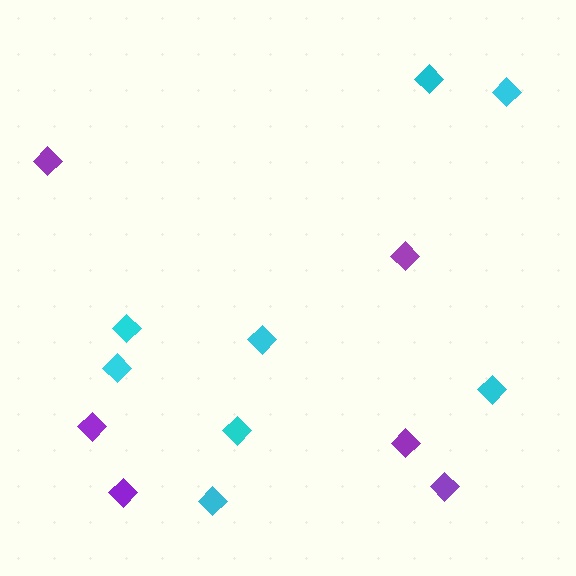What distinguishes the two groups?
There are 2 groups: one group of cyan diamonds (8) and one group of purple diamonds (6).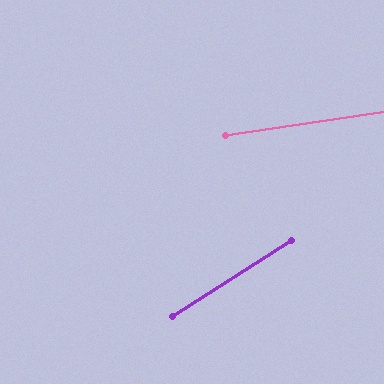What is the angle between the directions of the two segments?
Approximately 24 degrees.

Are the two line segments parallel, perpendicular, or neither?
Neither parallel nor perpendicular — they differ by about 24°.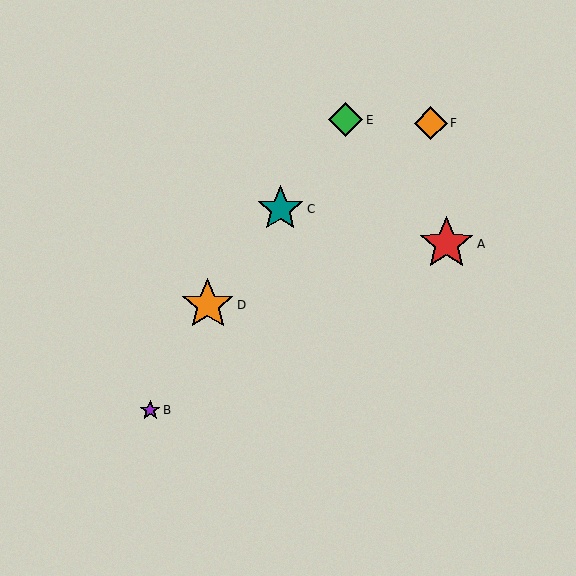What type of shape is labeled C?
Shape C is a teal star.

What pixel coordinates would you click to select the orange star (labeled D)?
Click at (208, 305) to select the orange star D.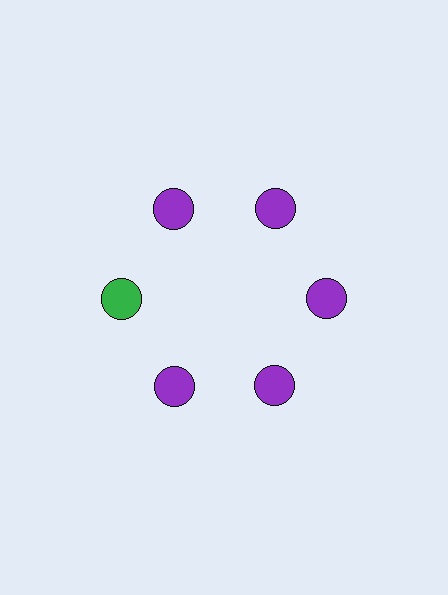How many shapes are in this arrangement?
There are 6 shapes arranged in a ring pattern.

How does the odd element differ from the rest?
It has a different color: green instead of purple.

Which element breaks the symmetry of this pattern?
The green circle at roughly the 9 o'clock position breaks the symmetry. All other shapes are purple circles.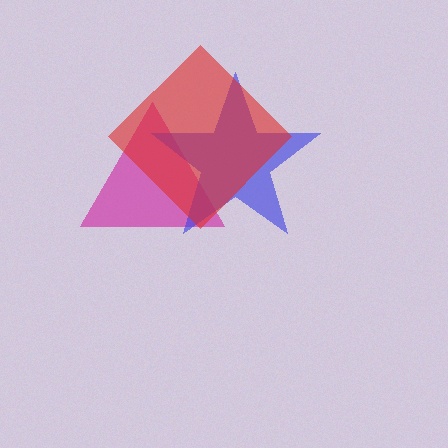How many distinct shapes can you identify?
There are 3 distinct shapes: a magenta triangle, a blue star, a red diamond.